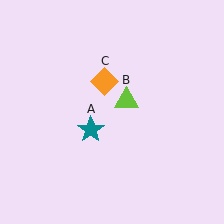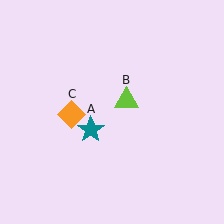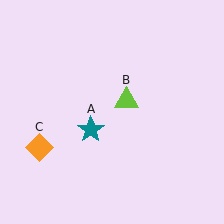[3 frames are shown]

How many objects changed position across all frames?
1 object changed position: orange diamond (object C).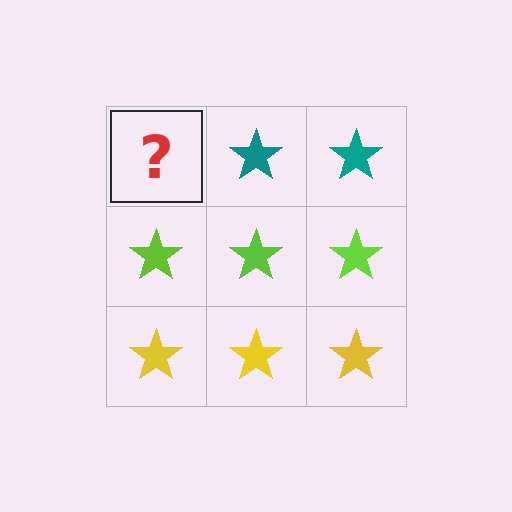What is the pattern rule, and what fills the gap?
The rule is that each row has a consistent color. The gap should be filled with a teal star.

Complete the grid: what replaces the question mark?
The question mark should be replaced with a teal star.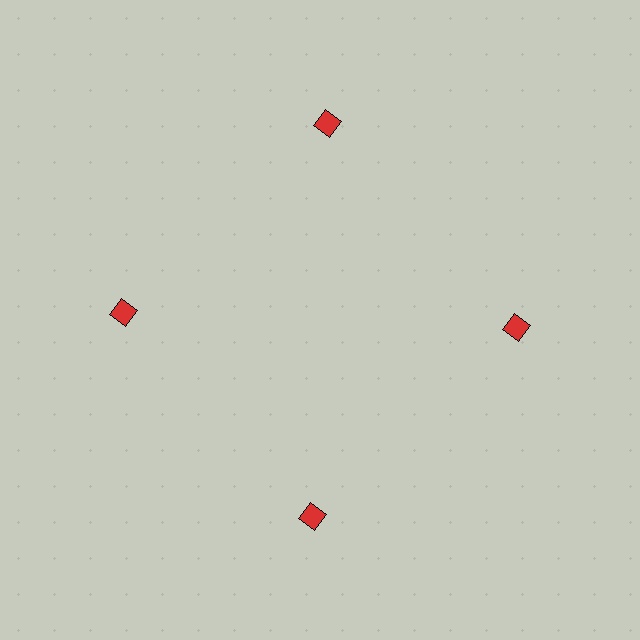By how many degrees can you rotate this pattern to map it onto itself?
The pattern maps onto itself every 90 degrees of rotation.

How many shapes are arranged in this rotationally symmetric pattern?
There are 4 shapes, arranged in 4 groups of 1.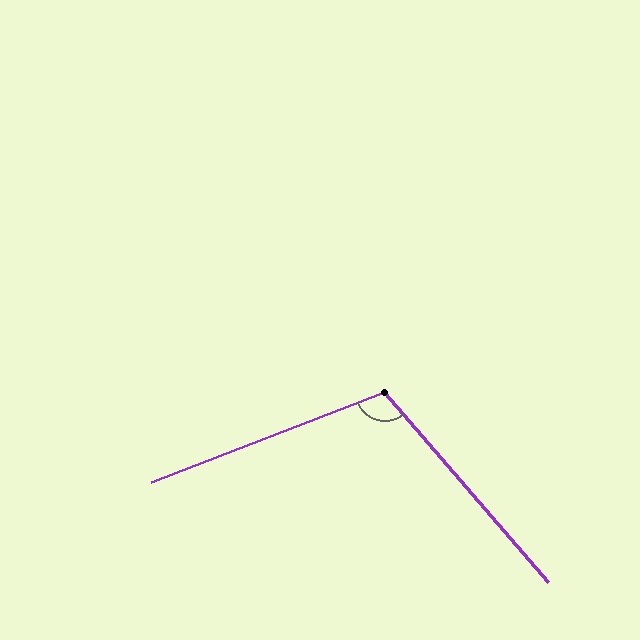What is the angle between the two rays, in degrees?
Approximately 110 degrees.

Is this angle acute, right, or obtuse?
It is obtuse.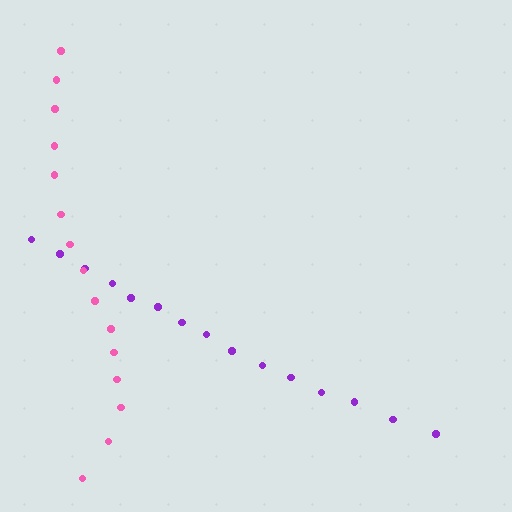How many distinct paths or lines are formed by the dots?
There are 2 distinct paths.